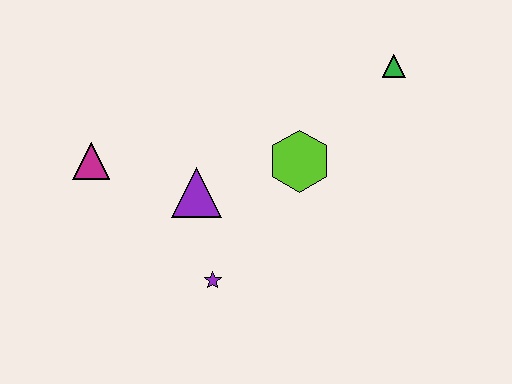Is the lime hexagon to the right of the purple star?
Yes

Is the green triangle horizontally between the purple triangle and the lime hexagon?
No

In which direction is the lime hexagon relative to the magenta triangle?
The lime hexagon is to the right of the magenta triangle.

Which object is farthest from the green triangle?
The magenta triangle is farthest from the green triangle.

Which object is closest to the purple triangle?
The purple star is closest to the purple triangle.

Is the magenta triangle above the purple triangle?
Yes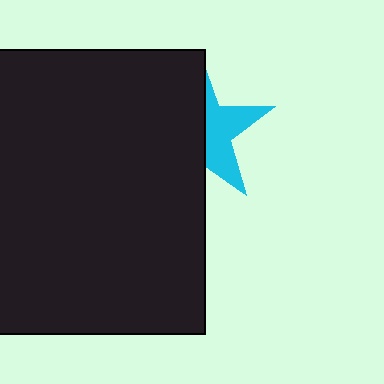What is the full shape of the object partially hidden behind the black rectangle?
The partially hidden object is a cyan star.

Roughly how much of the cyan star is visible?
A small part of it is visible (roughly 42%).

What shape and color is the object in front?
The object in front is a black rectangle.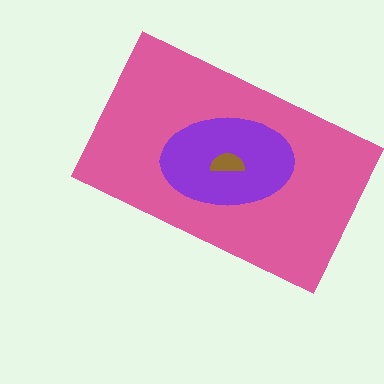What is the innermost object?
The brown semicircle.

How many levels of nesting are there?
3.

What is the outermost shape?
The pink rectangle.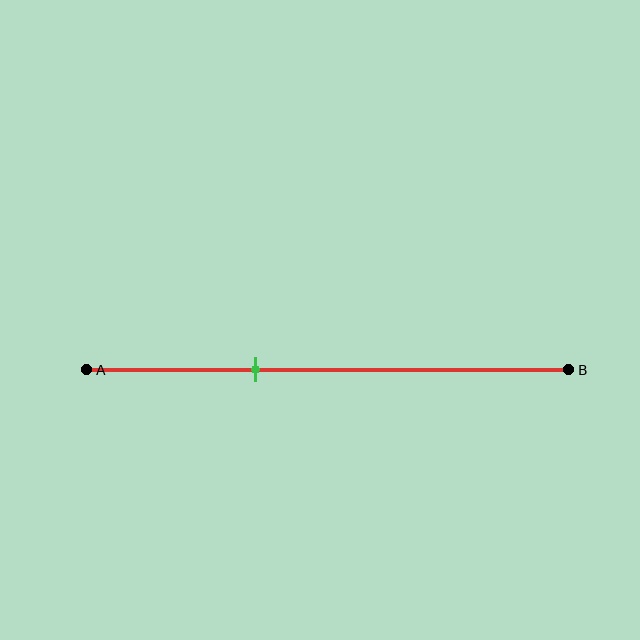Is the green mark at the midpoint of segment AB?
No, the mark is at about 35% from A, not at the 50% midpoint.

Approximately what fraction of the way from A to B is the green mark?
The green mark is approximately 35% of the way from A to B.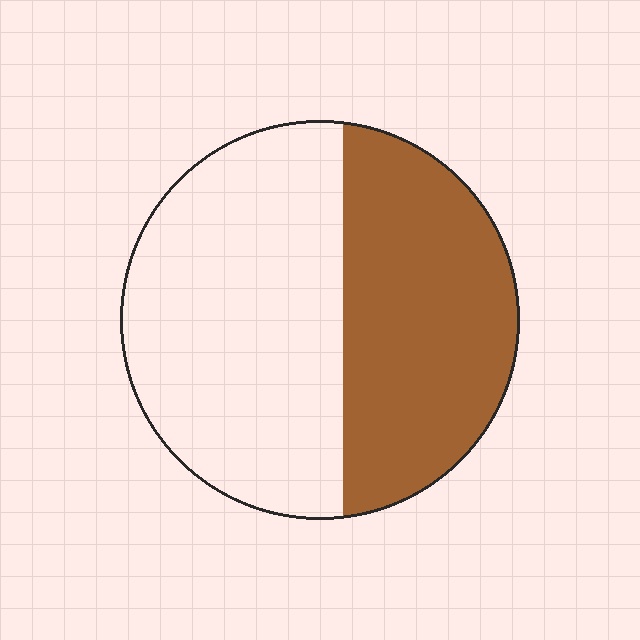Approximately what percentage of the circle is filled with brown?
Approximately 45%.